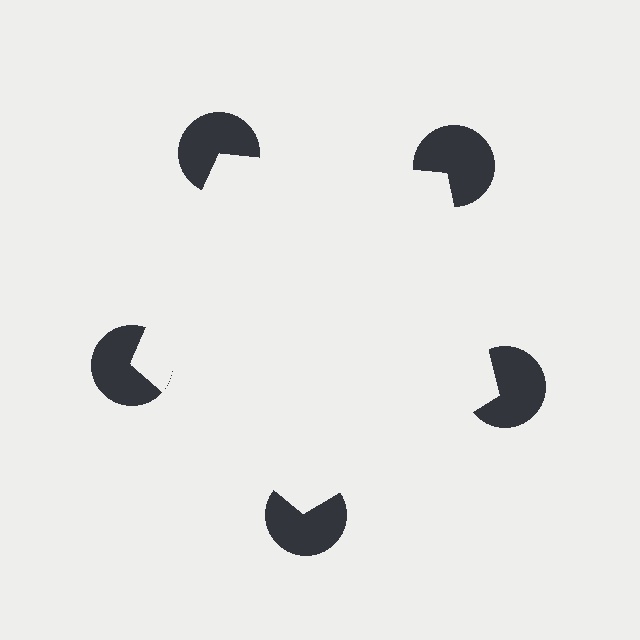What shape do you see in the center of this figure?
An illusory pentagon — its edges are inferred from the aligned wedge cuts in the pac-man discs, not physically drawn.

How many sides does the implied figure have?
5 sides.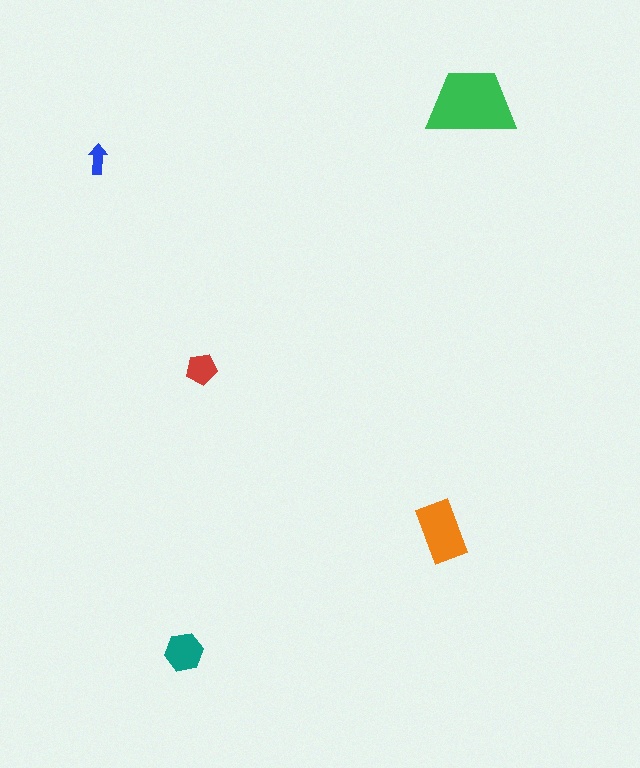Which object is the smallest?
The blue arrow.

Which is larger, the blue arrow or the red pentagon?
The red pentagon.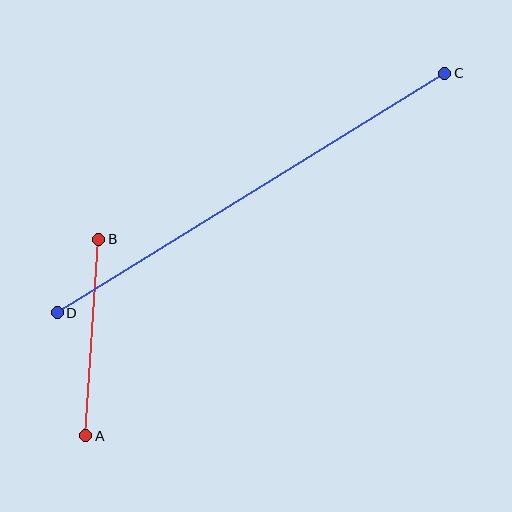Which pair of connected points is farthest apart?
Points C and D are farthest apart.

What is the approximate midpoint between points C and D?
The midpoint is at approximately (251, 193) pixels.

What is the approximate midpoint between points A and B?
The midpoint is at approximately (92, 338) pixels.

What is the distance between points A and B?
The distance is approximately 197 pixels.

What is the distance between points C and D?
The distance is approximately 455 pixels.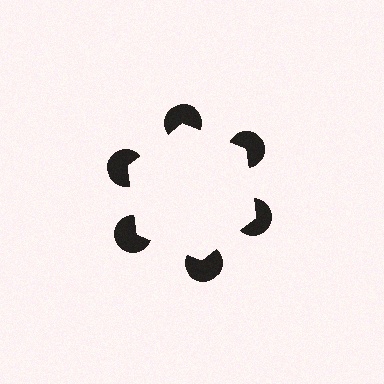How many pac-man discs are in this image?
There are 6 — one at each vertex of the illusory hexagon.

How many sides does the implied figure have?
6 sides.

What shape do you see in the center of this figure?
An illusory hexagon — its edges are inferred from the aligned wedge cuts in the pac-man discs, not physically drawn.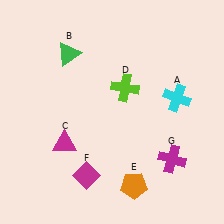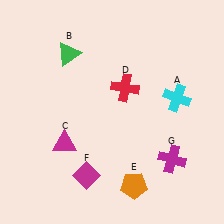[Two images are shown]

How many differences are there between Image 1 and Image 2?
There is 1 difference between the two images.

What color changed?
The cross (D) changed from lime in Image 1 to red in Image 2.